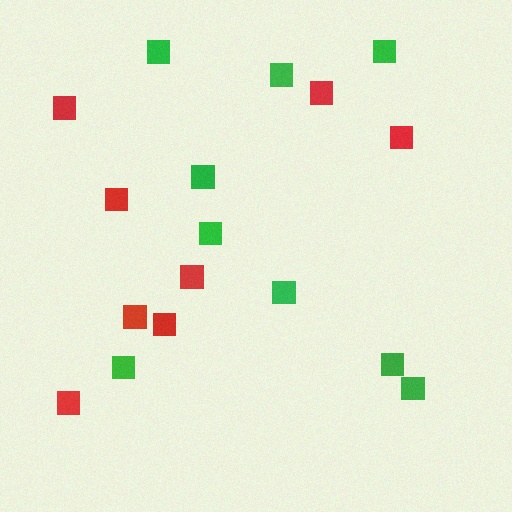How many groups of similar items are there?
There are 2 groups: one group of red squares (8) and one group of green squares (9).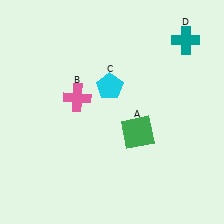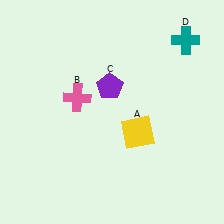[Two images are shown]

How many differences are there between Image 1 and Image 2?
There are 2 differences between the two images.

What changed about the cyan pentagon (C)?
In Image 1, C is cyan. In Image 2, it changed to purple.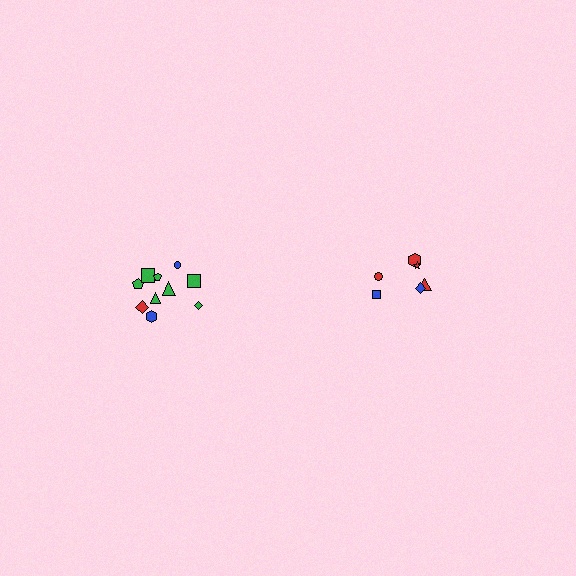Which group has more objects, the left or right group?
The left group.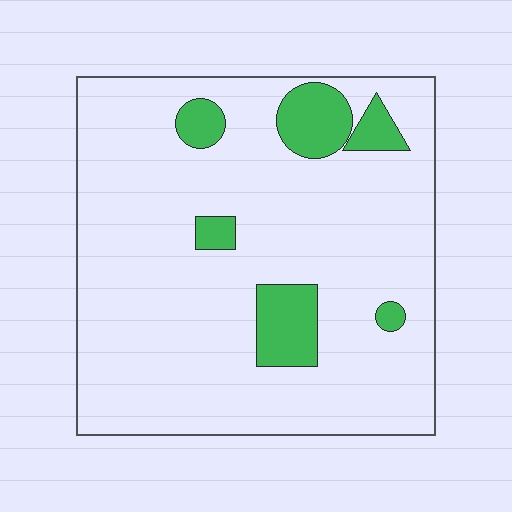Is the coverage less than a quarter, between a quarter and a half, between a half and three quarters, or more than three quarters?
Less than a quarter.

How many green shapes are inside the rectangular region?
6.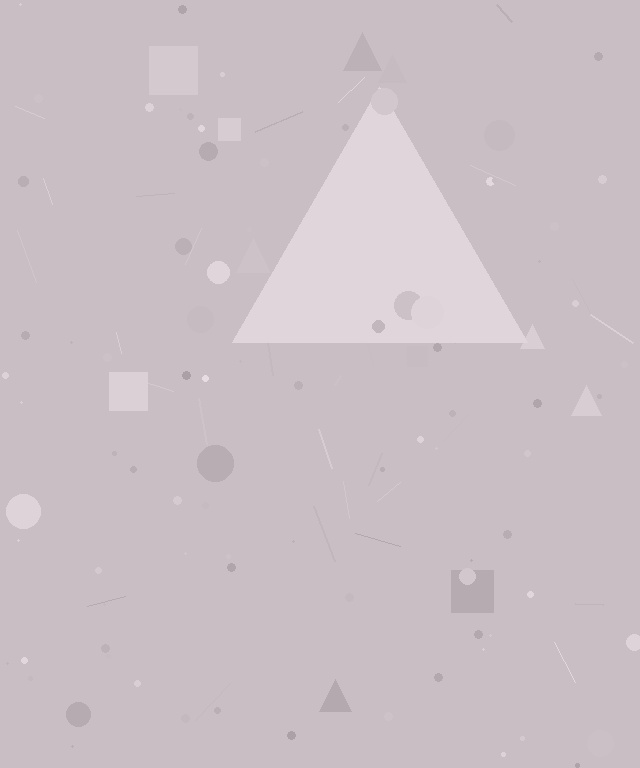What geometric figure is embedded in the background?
A triangle is embedded in the background.